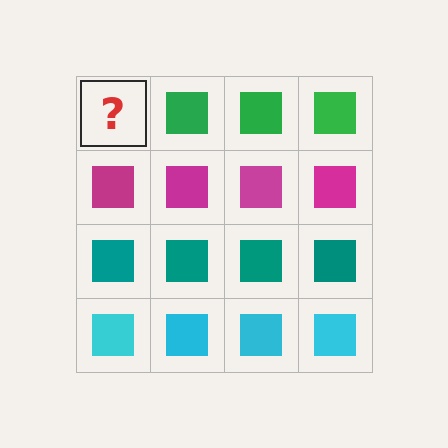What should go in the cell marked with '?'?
The missing cell should contain a green square.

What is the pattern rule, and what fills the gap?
The rule is that each row has a consistent color. The gap should be filled with a green square.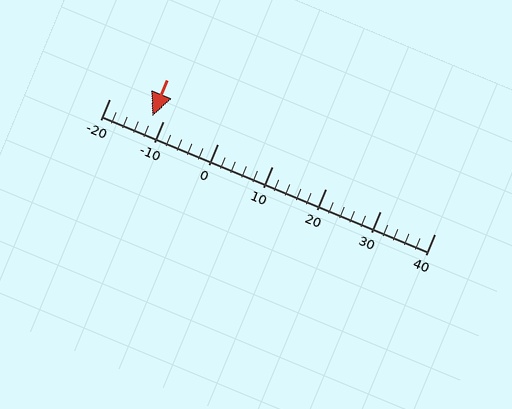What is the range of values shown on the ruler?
The ruler shows values from -20 to 40.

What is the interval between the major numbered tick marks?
The major tick marks are spaced 10 units apart.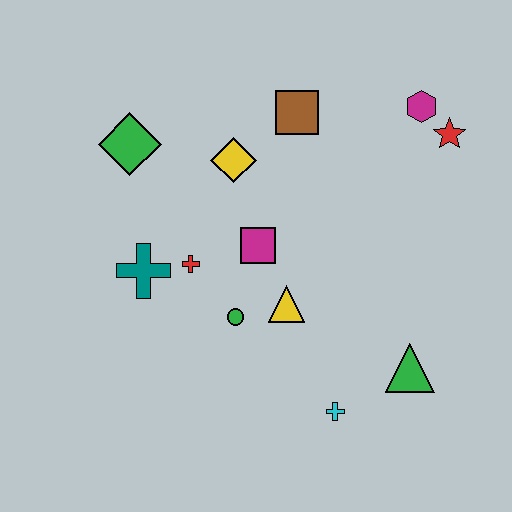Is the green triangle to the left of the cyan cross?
No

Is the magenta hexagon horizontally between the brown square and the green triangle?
No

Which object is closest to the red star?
The magenta hexagon is closest to the red star.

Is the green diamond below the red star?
Yes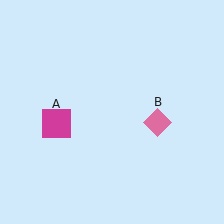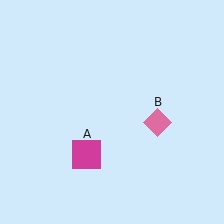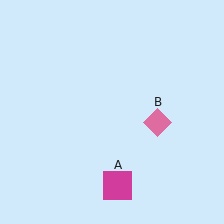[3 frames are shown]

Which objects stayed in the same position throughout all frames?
Pink diamond (object B) remained stationary.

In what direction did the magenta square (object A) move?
The magenta square (object A) moved down and to the right.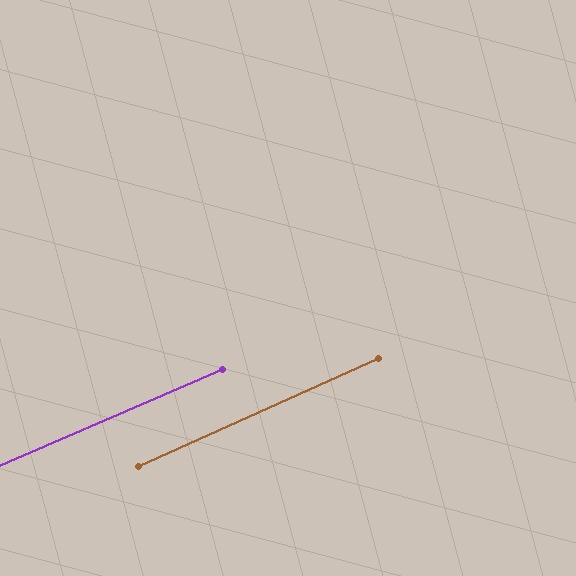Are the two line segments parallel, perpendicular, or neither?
Parallel — their directions differ by only 1.0°.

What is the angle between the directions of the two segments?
Approximately 1 degree.